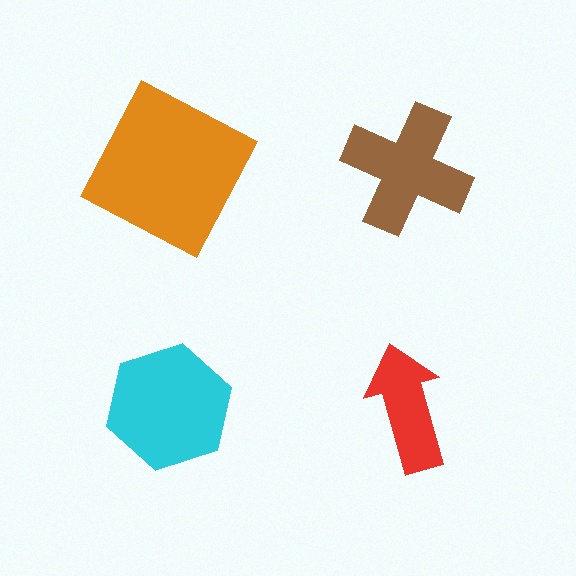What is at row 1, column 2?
A brown cross.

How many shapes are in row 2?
2 shapes.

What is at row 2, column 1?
A cyan hexagon.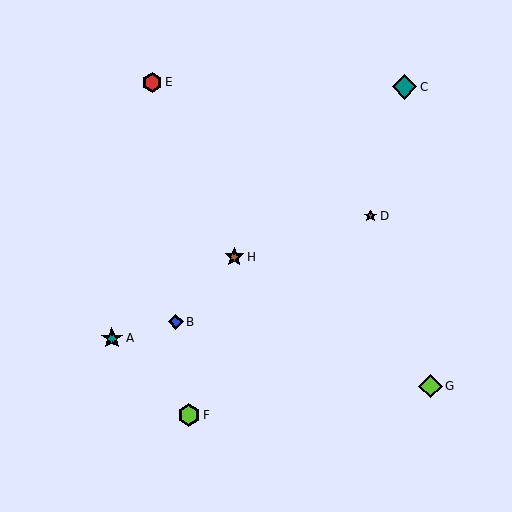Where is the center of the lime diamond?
The center of the lime diamond is at (431, 386).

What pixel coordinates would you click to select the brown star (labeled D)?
Click at (370, 216) to select the brown star D.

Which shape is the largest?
The teal diamond (labeled C) is the largest.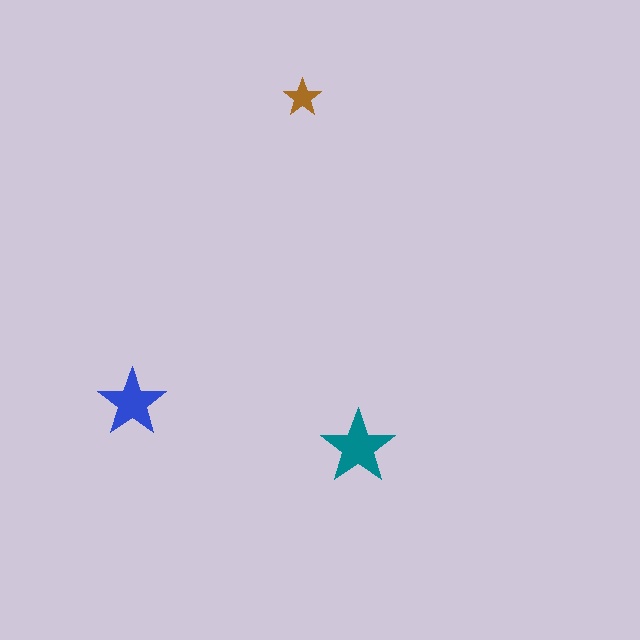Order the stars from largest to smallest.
the teal one, the blue one, the brown one.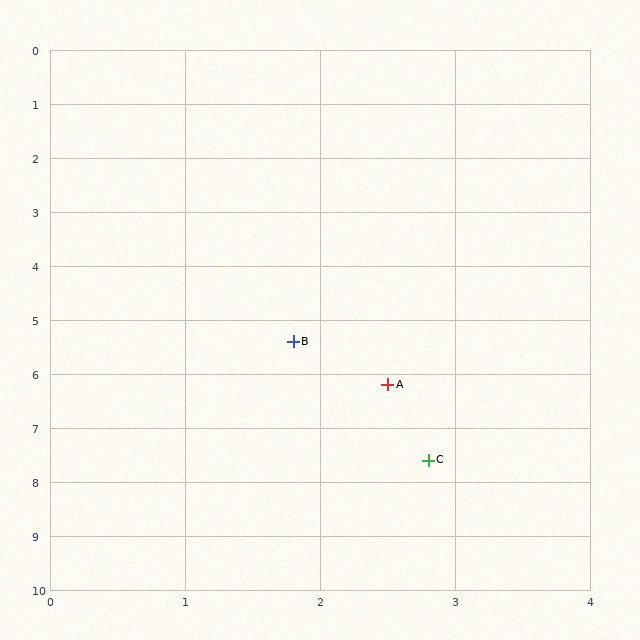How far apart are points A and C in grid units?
Points A and C are about 1.4 grid units apart.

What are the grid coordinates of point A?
Point A is at approximately (2.5, 6.2).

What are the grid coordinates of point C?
Point C is at approximately (2.8, 7.6).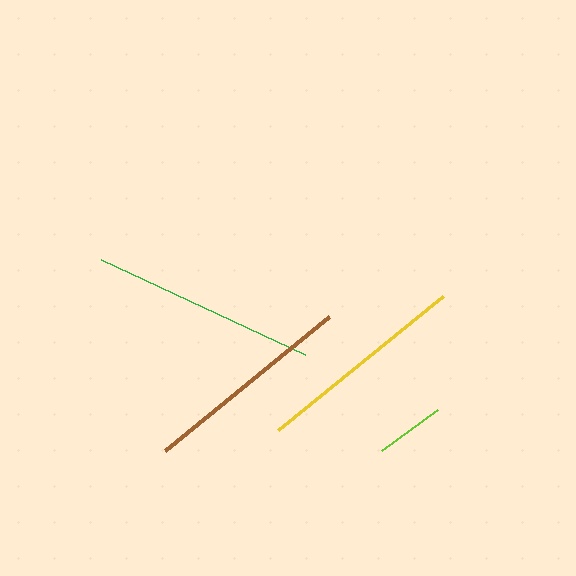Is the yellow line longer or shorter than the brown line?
The yellow line is longer than the brown line.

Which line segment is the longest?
The green line is the longest at approximately 225 pixels.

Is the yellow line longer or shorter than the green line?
The green line is longer than the yellow line.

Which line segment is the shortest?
The lime line is the shortest at approximately 69 pixels.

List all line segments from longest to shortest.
From longest to shortest: green, yellow, brown, lime.